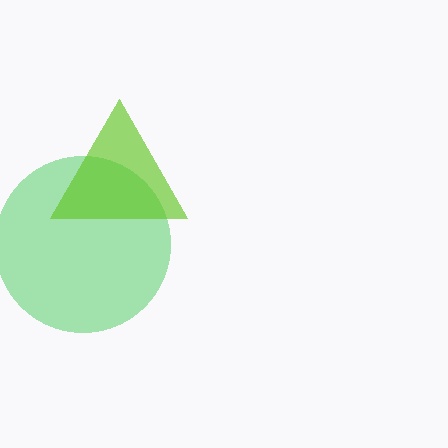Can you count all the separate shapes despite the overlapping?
Yes, there are 2 separate shapes.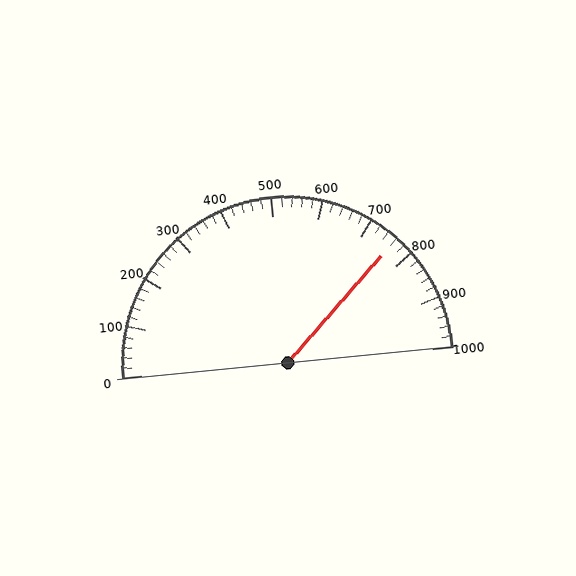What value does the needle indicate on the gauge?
The needle indicates approximately 760.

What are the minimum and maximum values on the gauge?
The gauge ranges from 0 to 1000.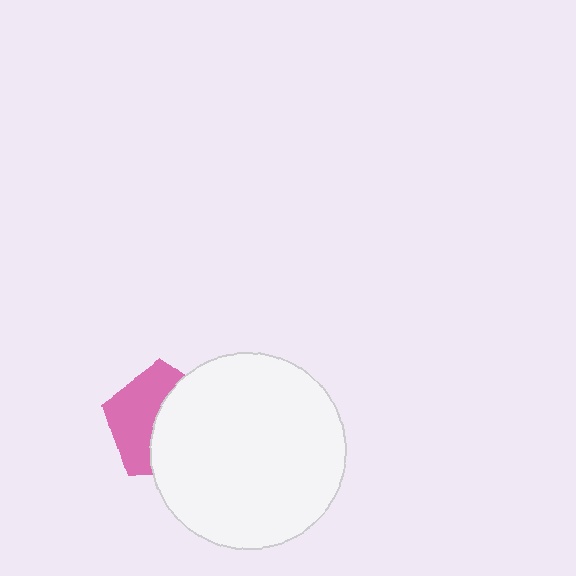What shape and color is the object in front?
The object in front is a white circle.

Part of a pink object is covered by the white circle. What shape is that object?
It is a pentagon.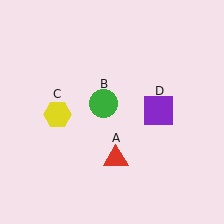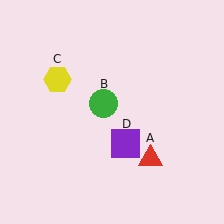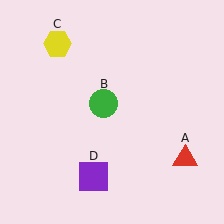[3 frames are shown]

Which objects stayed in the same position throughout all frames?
Green circle (object B) remained stationary.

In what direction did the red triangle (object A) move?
The red triangle (object A) moved right.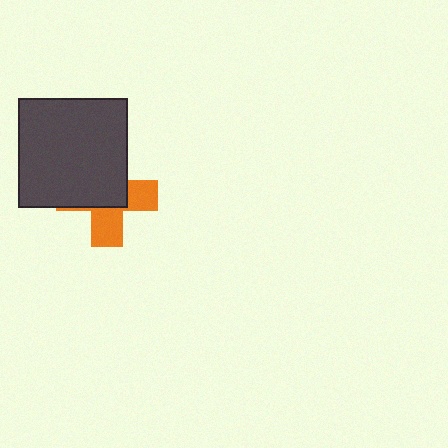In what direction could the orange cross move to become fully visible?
The orange cross could move toward the lower-right. That would shift it out from behind the dark gray square entirely.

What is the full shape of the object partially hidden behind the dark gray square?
The partially hidden object is an orange cross.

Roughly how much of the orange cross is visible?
A small part of it is visible (roughly 43%).